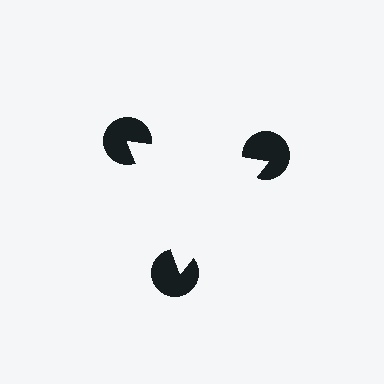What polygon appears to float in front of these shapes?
An illusory triangle — its edges are inferred from the aligned wedge cuts in the pac-man discs, not physically drawn.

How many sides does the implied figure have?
3 sides.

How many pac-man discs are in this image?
There are 3 — one at each vertex of the illusory triangle.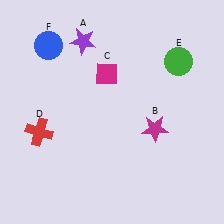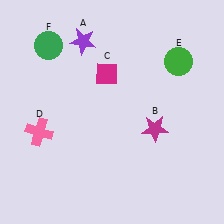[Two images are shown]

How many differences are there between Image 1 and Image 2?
There are 2 differences between the two images.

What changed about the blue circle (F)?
In Image 1, F is blue. In Image 2, it changed to green.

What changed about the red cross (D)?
In Image 1, D is red. In Image 2, it changed to pink.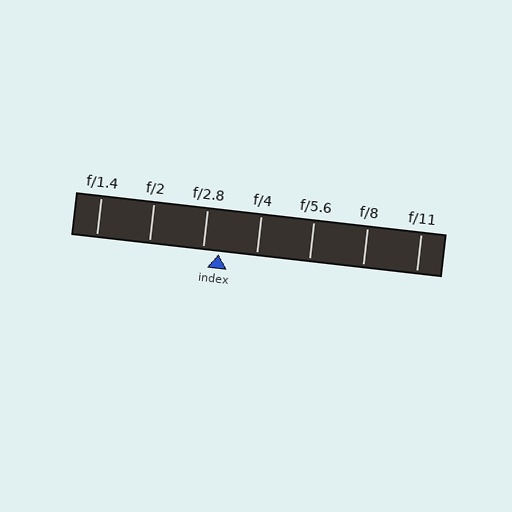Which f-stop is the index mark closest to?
The index mark is closest to f/2.8.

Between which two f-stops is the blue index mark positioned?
The index mark is between f/2.8 and f/4.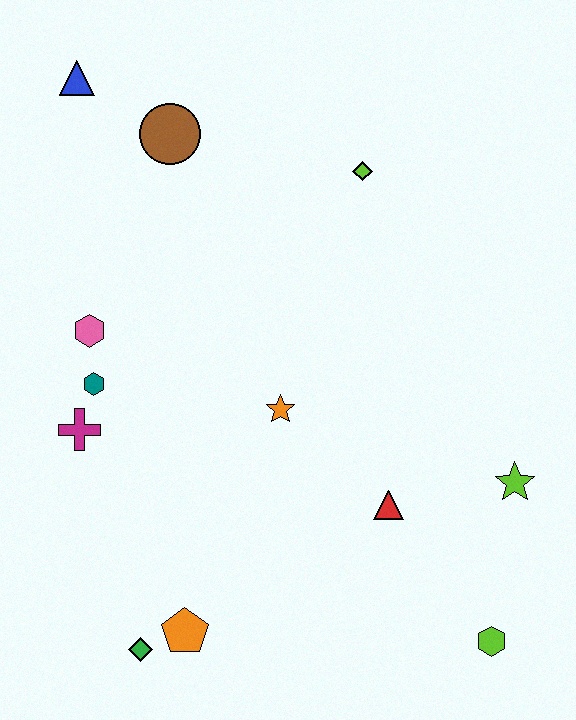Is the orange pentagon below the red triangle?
Yes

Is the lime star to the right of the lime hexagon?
Yes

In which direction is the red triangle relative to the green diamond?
The red triangle is to the right of the green diamond.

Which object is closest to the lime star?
The red triangle is closest to the lime star.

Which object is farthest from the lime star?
The blue triangle is farthest from the lime star.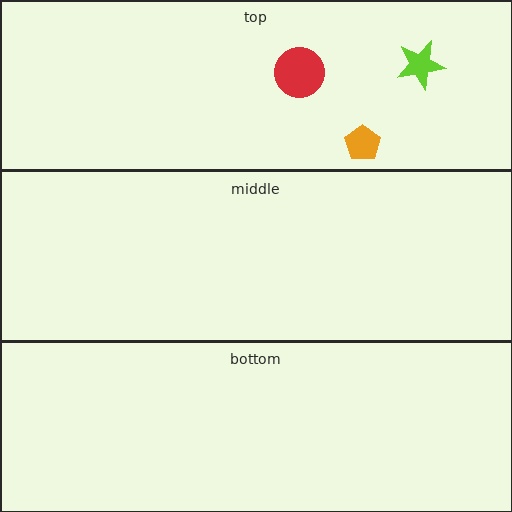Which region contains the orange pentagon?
The top region.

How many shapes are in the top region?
3.